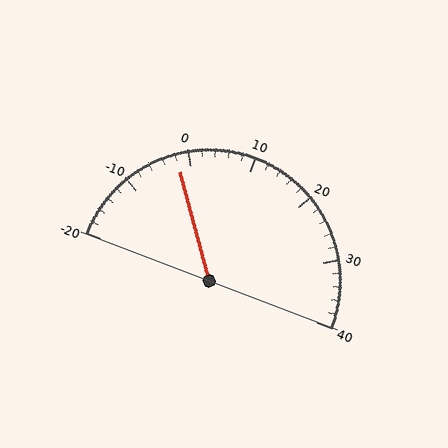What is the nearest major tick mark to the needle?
The nearest major tick mark is 0.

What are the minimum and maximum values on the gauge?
The gauge ranges from -20 to 40.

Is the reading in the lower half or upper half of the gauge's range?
The reading is in the lower half of the range (-20 to 40).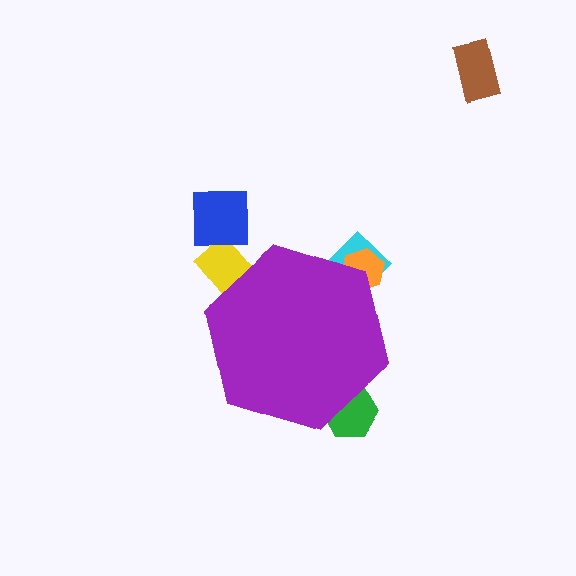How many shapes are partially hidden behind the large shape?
4 shapes are partially hidden.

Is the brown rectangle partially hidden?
No, the brown rectangle is fully visible.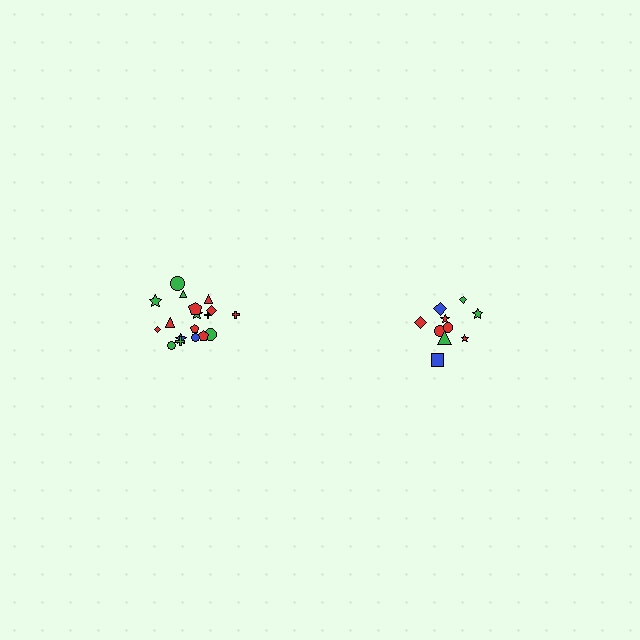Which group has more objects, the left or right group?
The left group.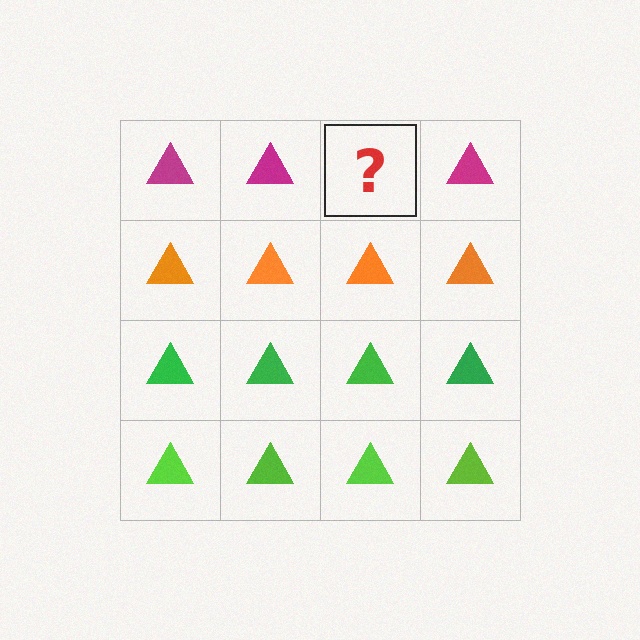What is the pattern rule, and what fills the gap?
The rule is that each row has a consistent color. The gap should be filled with a magenta triangle.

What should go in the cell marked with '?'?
The missing cell should contain a magenta triangle.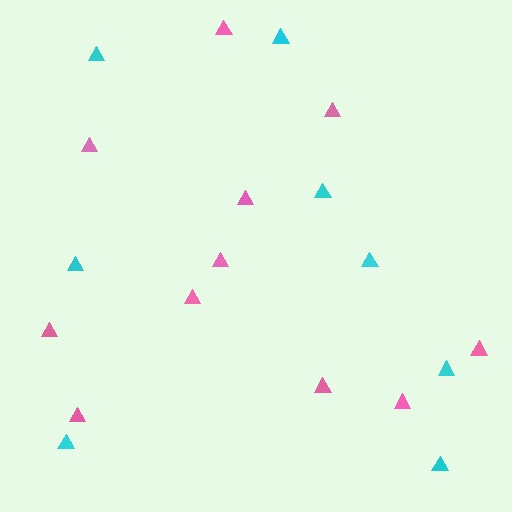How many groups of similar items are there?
There are 2 groups: one group of pink triangles (11) and one group of cyan triangles (8).